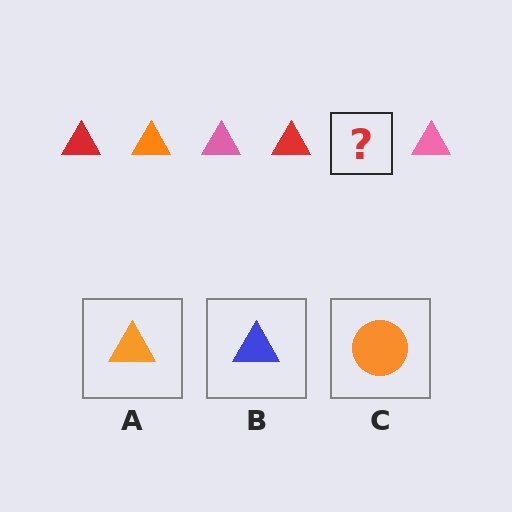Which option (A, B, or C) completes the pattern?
A.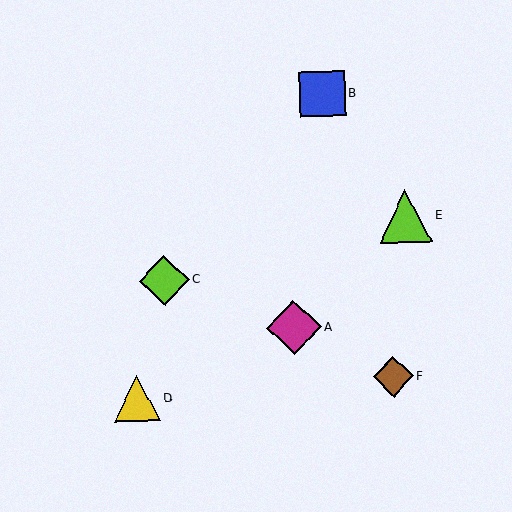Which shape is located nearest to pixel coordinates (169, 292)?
The lime diamond (labeled C) at (164, 280) is nearest to that location.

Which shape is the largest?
The magenta diamond (labeled A) is the largest.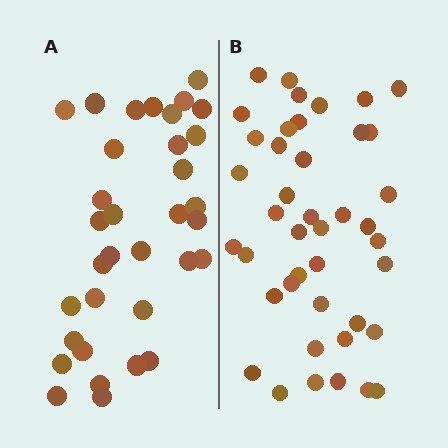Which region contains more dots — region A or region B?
Region B (the right region) has more dots.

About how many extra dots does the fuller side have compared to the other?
Region B has roughly 8 or so more dots than region A.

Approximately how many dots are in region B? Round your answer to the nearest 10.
About 40 dots. (The exact count is 42, which rounds to 40.)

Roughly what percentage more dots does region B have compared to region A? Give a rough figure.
About 25% more.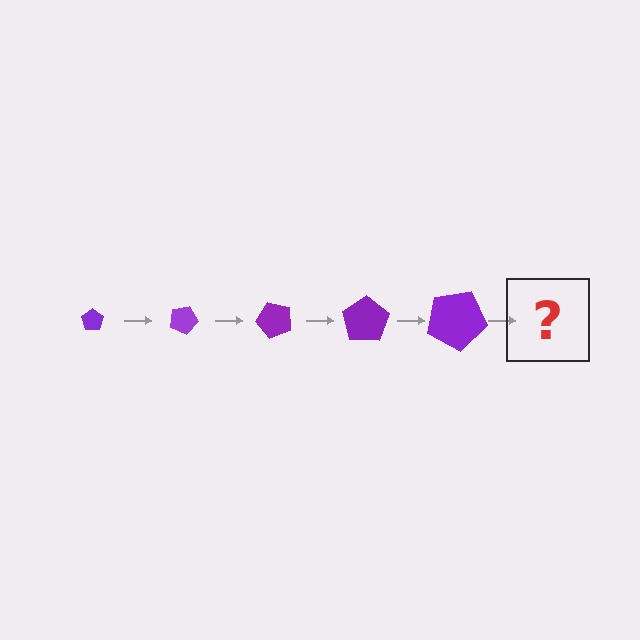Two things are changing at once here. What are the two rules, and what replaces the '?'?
The two rules are that the pentagon grows larger each step and it rotates 25 degrees each step. The '?' should be a pentagon, larger than the previous one and rotated 125 degrees from the start.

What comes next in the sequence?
The next element should be a pentagon, larger than the previous one and rotated 125 degrees from the start.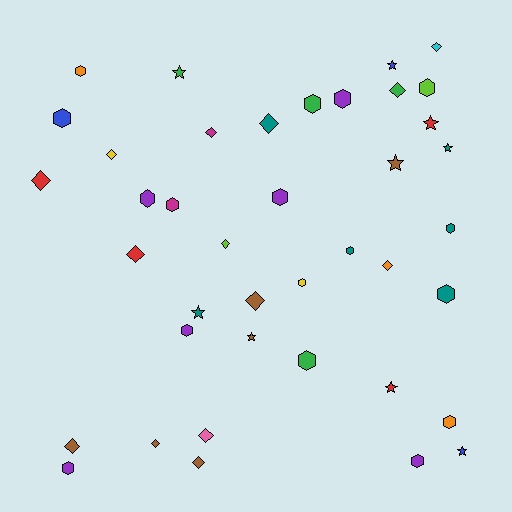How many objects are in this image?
There are 40 objects.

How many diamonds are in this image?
There are 14 diamonds.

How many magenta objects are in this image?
There are 2 magenta objects.